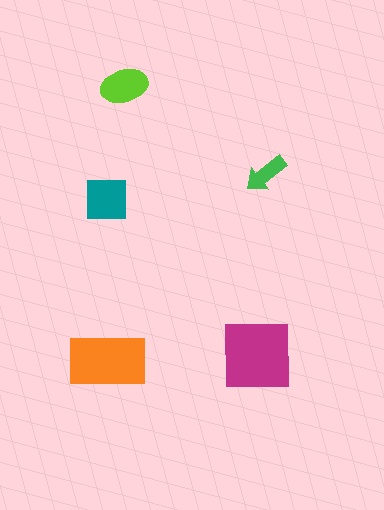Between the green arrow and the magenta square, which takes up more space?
The magenta square.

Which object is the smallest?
The green arrow.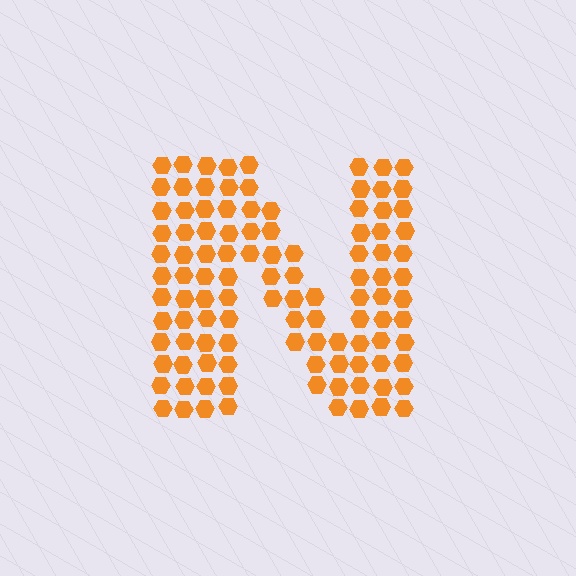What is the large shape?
The large shape is the letter N.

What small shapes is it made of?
It is made of small hexagons.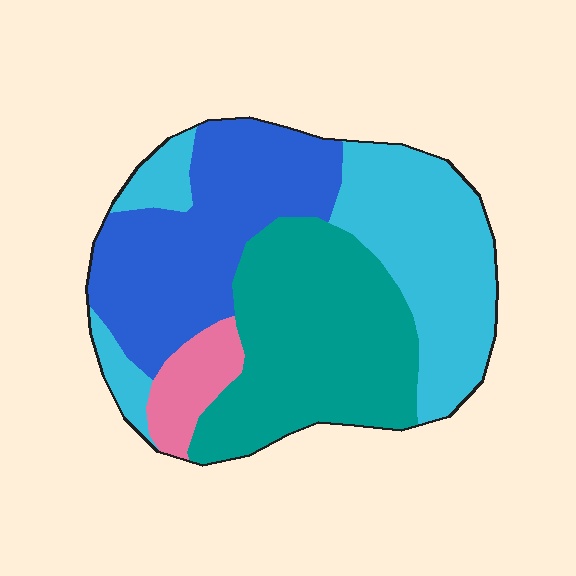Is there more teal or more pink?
Teal.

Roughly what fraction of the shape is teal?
Teal covers 33% of the shape.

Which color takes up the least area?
Pink, at roughly 5%.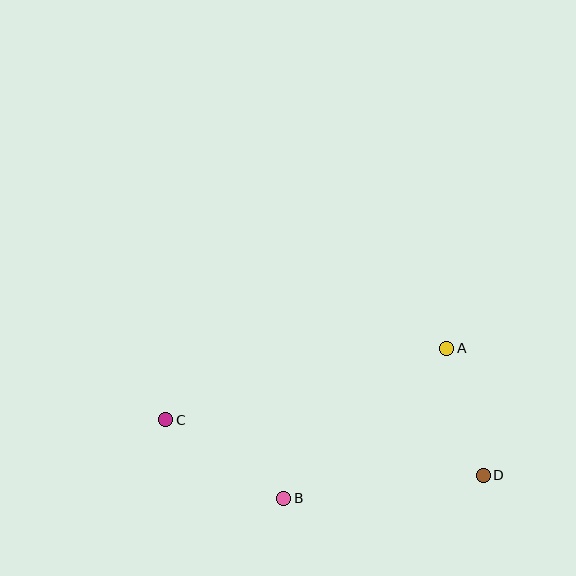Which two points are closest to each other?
Points A and D are closest to each other.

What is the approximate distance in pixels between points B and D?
The distance between B and D is approximately 201 pixels.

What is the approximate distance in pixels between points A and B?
The distance between A and B is approximately 222 pixels.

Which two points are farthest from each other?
Points C and D are farthest from each other.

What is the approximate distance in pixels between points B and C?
The distance between B and C is approximately 142 pixels.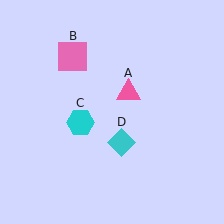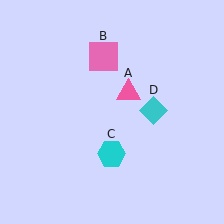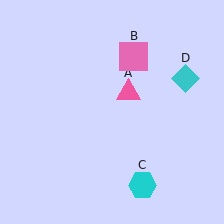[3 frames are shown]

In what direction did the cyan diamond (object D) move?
The cyan diamond (object D) moved up and to the right.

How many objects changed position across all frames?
3 objects changed position: pink square (object B), cyan hexagon (object C), cyan diamond (object D).